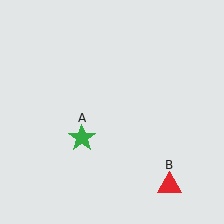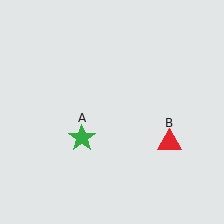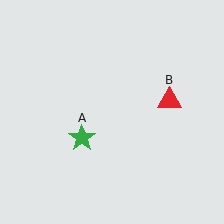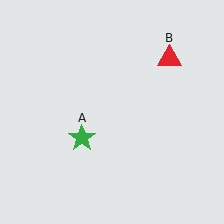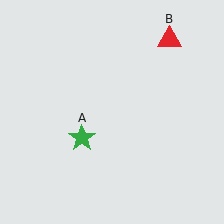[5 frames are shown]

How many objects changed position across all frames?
1 object changed position: red triangle (object B).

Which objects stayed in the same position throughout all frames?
Green star (object A) remained stationary.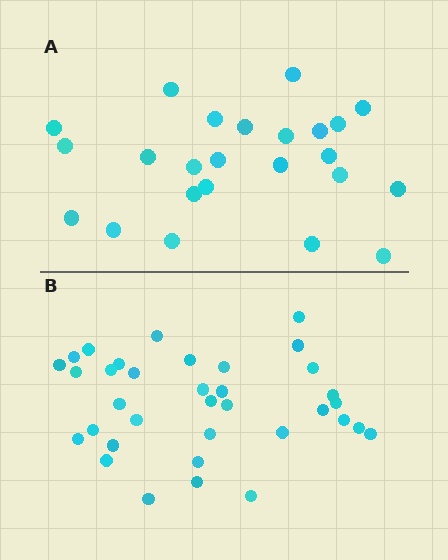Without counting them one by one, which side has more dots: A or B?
Region B (the bottom region) has more dots.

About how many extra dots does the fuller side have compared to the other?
Region B has roughly 12 or so more dots than region A.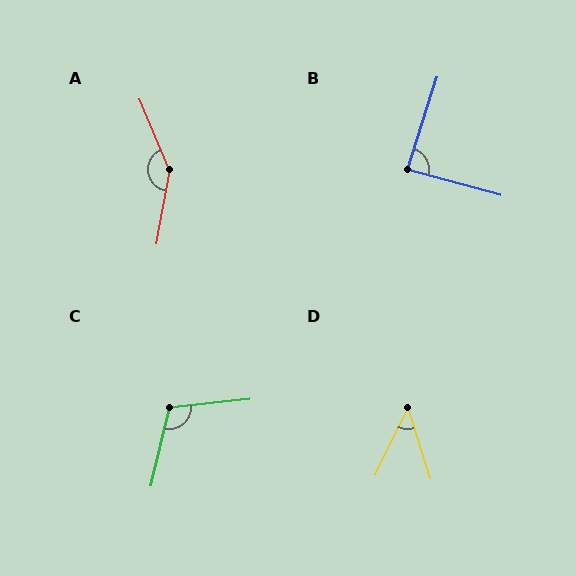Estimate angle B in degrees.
Approximately 88 degrees.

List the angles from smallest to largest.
D (43°), B (88°), C (110°), A (147°).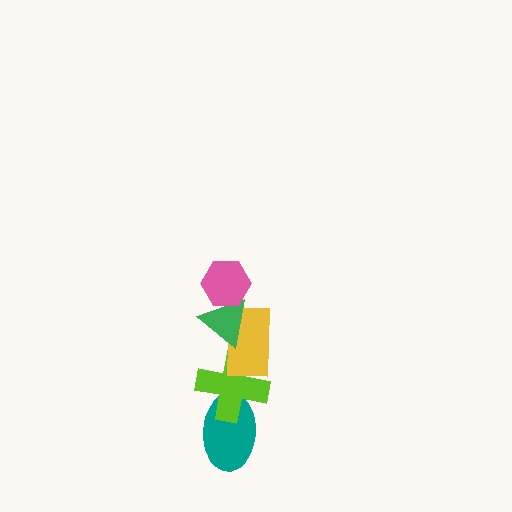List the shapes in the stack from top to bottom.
From top to bottom: the pink hexagon, the green triangle, the yellow rectangle, the lime cross, the teal ellipse.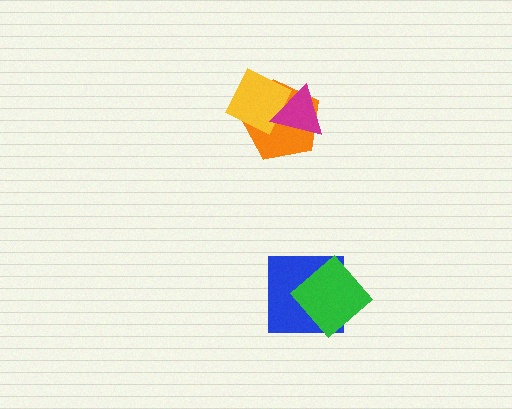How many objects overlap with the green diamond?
1 object overlaps with the green diamond.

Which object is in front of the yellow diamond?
The magenta triangle is in front of the yellow diamond.